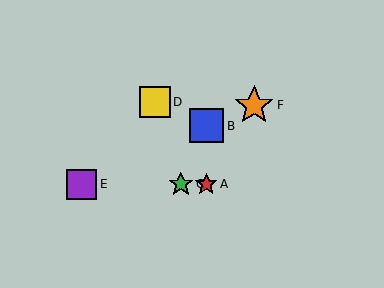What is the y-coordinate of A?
Object A is at y≈184.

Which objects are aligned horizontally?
Objects A, C, E are aligned horizontally.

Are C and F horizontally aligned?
No, C is at y≈184 and F is at y≈105.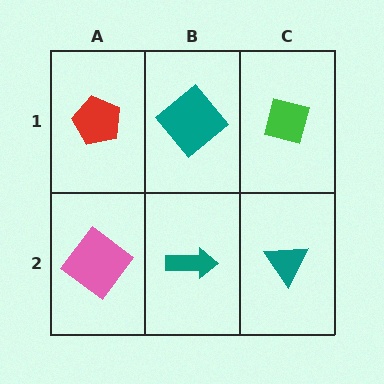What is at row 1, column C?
A green square.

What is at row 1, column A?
A red pentagon.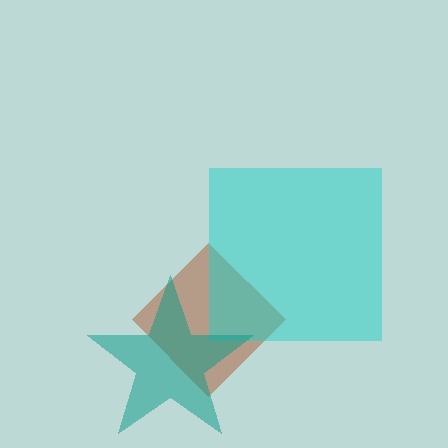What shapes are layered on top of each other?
The layered shapes are: a brown diamond, a cyan square, a teal star.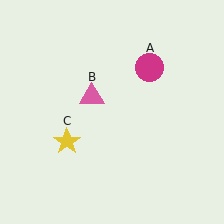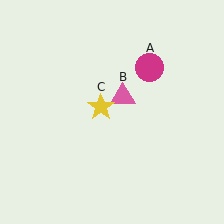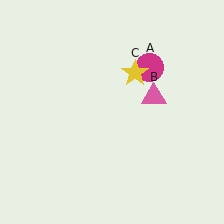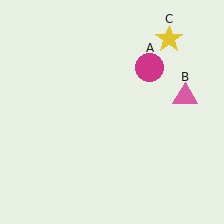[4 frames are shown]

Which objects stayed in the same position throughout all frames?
Magenta circle (object A) remained stationary.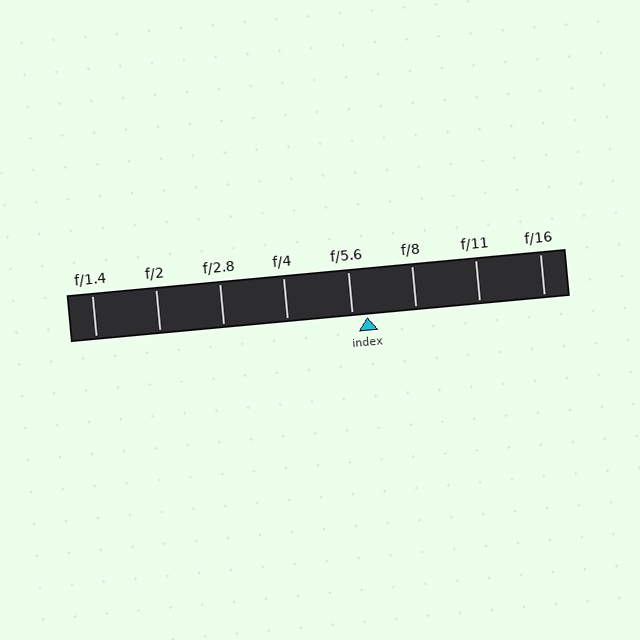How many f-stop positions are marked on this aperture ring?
There are 8 f-stop positions marked.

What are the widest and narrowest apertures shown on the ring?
The widest aperture shown is f/1.4 and the narrowest is f/16.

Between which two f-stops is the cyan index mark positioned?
The index mark is between f/5.6 and f/8.